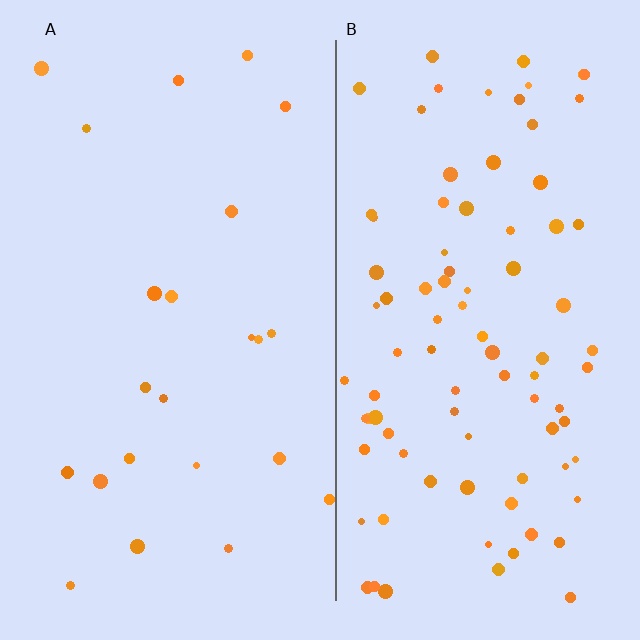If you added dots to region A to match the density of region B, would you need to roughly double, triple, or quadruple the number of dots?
Approximately quadruple.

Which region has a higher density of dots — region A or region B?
B (the right).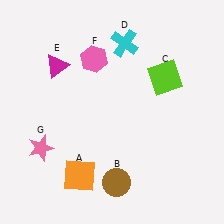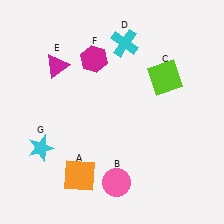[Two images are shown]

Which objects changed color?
B changed from brown to pink. F changed from pink to magenta. G changed from pink to cyan.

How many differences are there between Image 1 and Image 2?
There are 3 differences between the two images.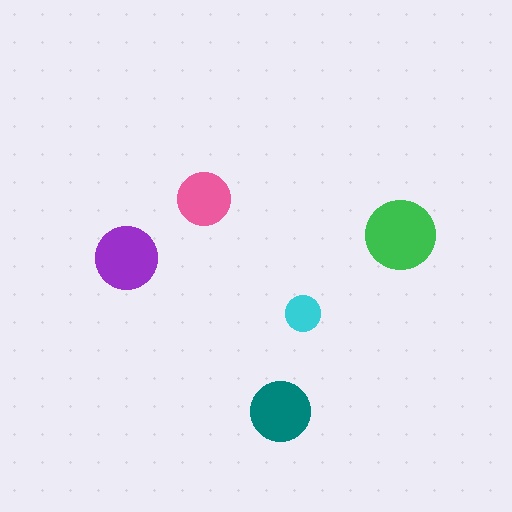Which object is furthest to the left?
The purple circle is leftmost.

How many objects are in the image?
There are 5 objects in the image.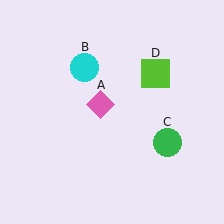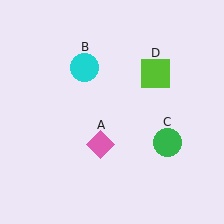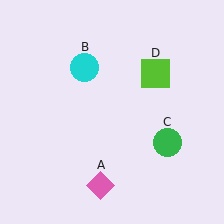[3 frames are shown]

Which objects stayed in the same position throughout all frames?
Cyan circle (object B) and green circle (object C) and lime square (object D) remained stationary.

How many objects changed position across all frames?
1 object changed position: pink diamond (object A).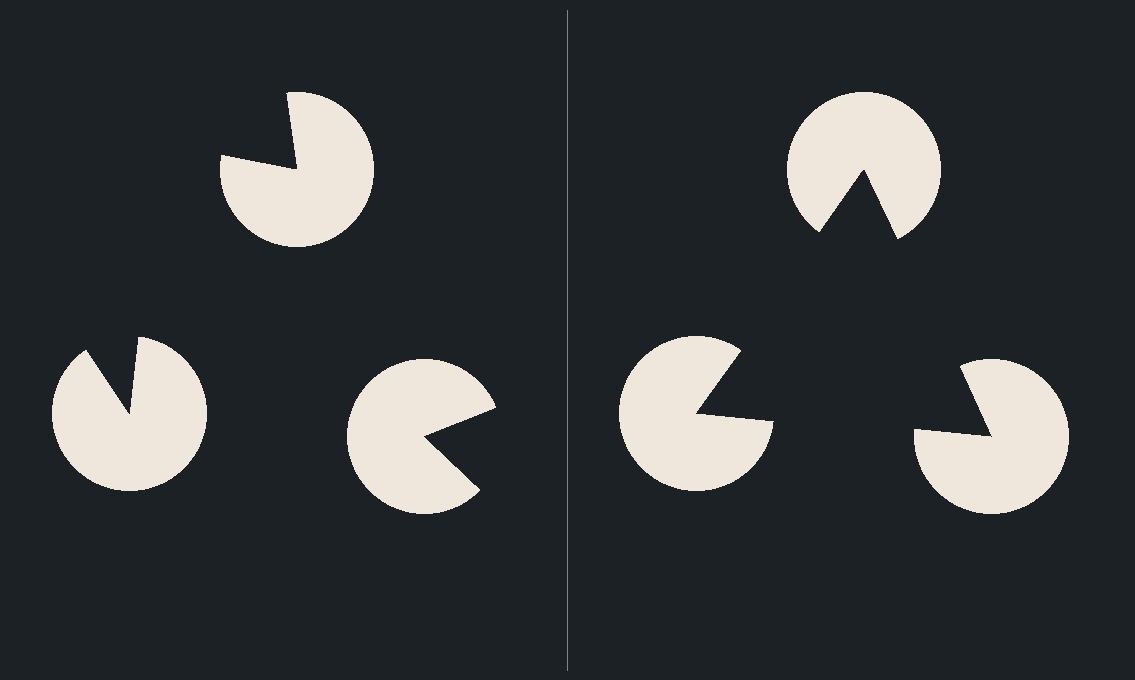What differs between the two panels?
The pac-man discs are positioned identically on both sides; only the wedge orientations differ. On the right they align to a triangle; on the left they are misaligned.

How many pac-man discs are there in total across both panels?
6 — 3 on each side.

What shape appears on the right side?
An illusory triangle.